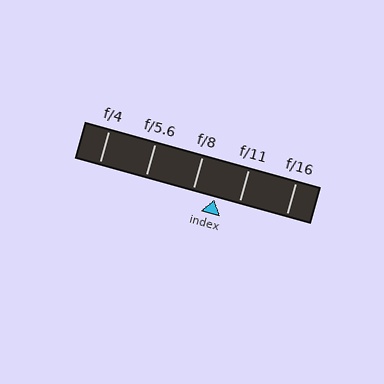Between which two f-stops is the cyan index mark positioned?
The index mark is between f/8 and f/11.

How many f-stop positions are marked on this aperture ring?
There are 5 f-stop positions marked.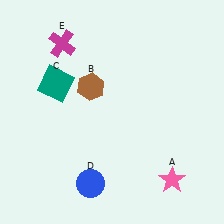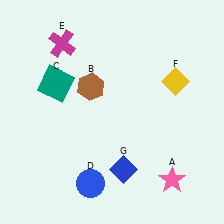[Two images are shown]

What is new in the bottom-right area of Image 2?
A blue diamond (G) was added in the bottom-right area of Image 2.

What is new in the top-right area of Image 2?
A yellow diamond (F) was added in the top-right area of Image 2.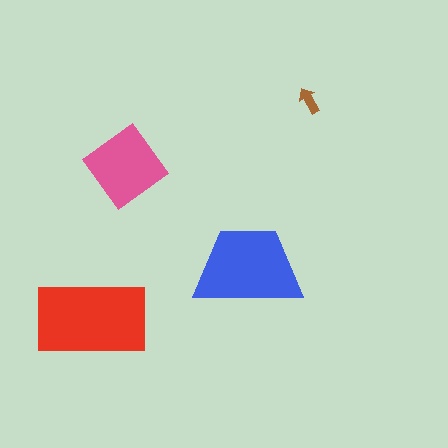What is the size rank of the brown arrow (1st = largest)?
4th.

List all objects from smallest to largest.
The brown arrow, the pink diamond, the blue trapezoid, the red rectangle.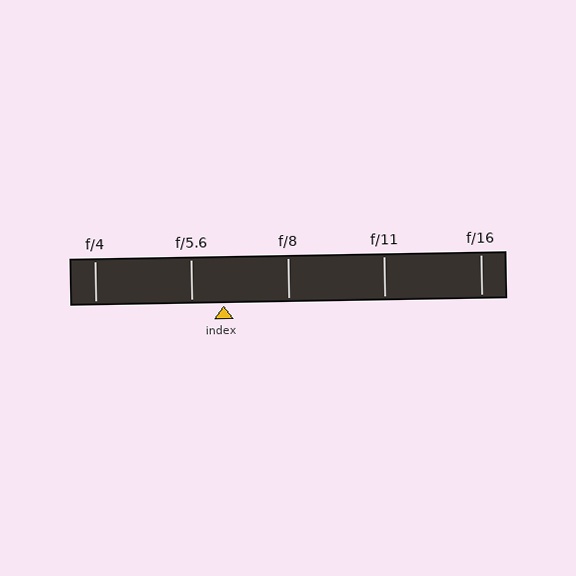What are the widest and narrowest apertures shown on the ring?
The widest aperture shown is f/4 and the narrowest is f/16.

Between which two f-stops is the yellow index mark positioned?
The index mark is between f/5.6 and f/8.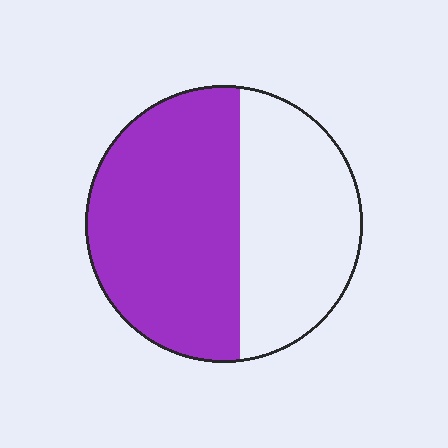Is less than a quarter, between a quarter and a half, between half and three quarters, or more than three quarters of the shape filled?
Between half and three quarters.